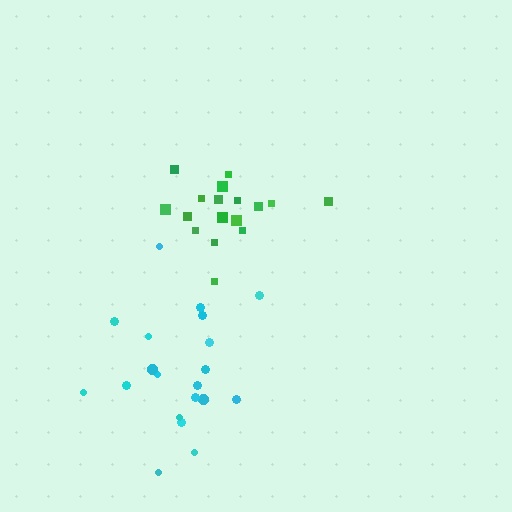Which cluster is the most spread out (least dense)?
Cyan.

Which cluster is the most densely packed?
Green.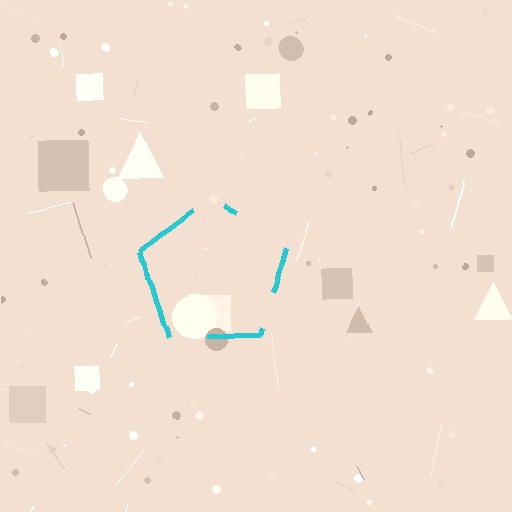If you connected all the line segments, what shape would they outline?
They would outline a pentagon.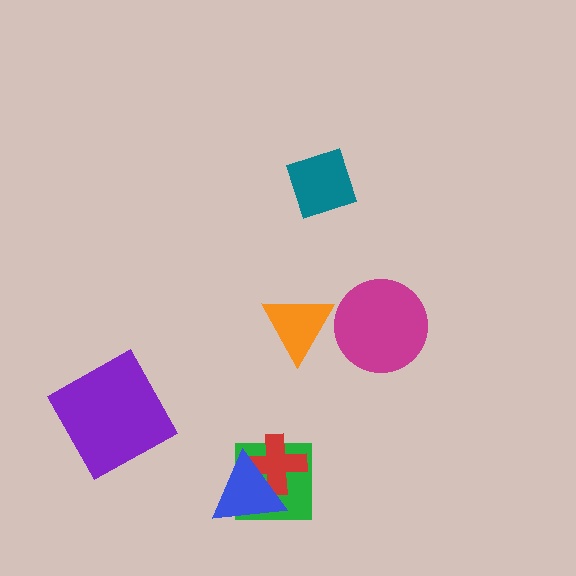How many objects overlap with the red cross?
2 objects overlap with the red cross.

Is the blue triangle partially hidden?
No, no other shape covers it.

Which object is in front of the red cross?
The blue triangle is in front of the red cross.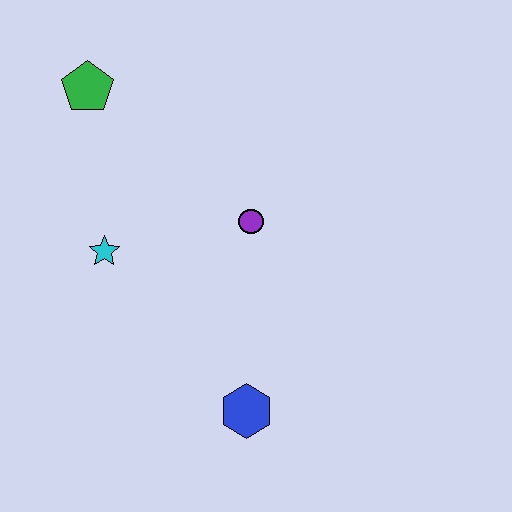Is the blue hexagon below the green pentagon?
Yes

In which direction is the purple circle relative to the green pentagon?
The purple circle is to the right of the green pentagon.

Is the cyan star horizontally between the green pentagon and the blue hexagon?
Yes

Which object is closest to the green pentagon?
The cyan star is closest to the green pentagon.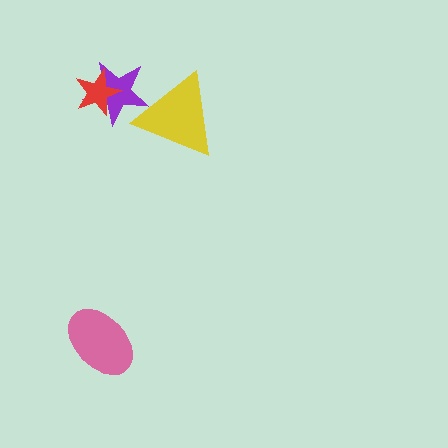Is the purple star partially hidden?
Yes, it is partially covered by another shape.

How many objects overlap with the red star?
1 object overlaps with the red star.